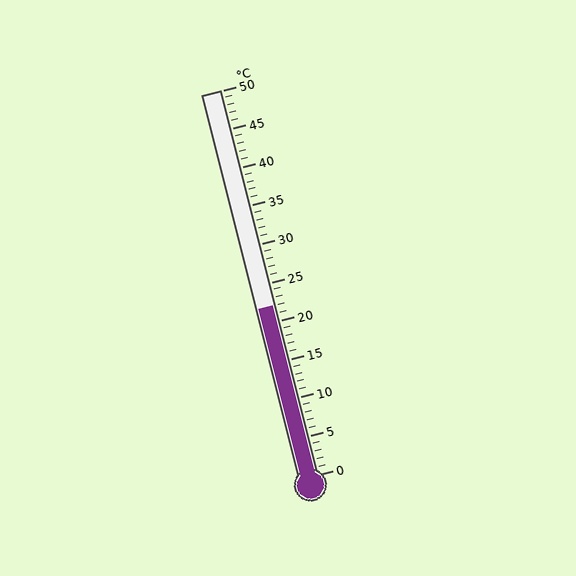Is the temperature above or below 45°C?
The temperature is below 45°C.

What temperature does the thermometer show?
The thermometer shows approximately 22°C.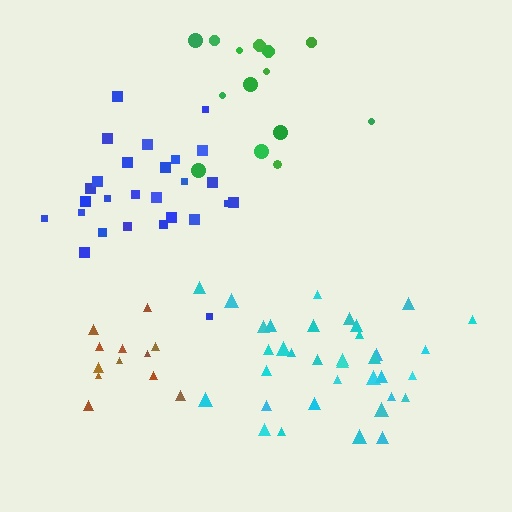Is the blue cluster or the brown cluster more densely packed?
Brown.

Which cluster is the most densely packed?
Brown.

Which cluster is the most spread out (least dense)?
Green.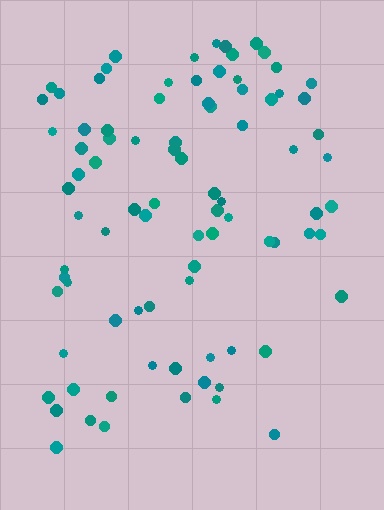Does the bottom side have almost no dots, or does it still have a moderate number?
Still a moderate number, just noticeably fewer than the top.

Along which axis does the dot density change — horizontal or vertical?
Vertical.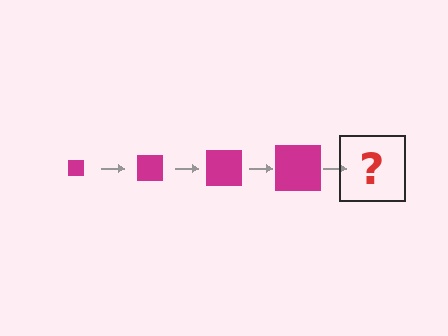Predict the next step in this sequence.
The next step is a magenta square, larger than the previous one.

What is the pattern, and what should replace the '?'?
The pattern is that the square gets progressively larger each step. The '?' should be a magenta square, larger than the previous one.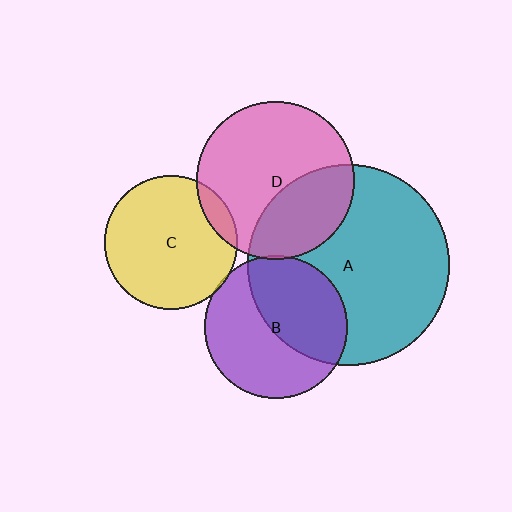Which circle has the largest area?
Circle A (teal).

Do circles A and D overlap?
Yes.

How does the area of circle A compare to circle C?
Approximately 2.3 times.